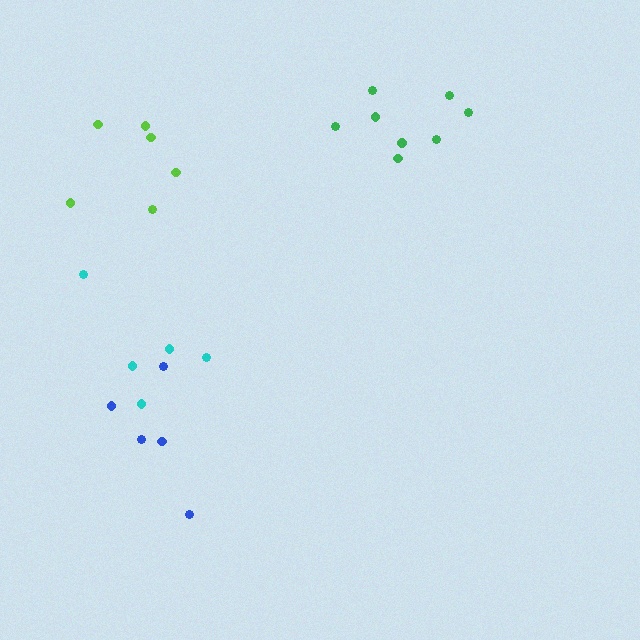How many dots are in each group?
Group 1: 5 dots, Group 2: 6 dots, Group 3: 8 dots, Group 4: 5 dots (24 total).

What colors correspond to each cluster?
The clusters are colored: cyan, lime, green, blue.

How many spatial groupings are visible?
There are 4 spatial groupings.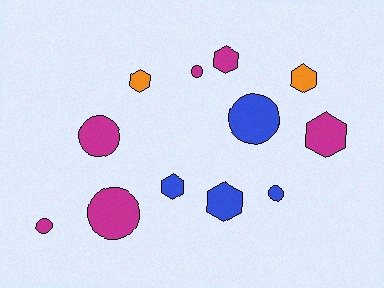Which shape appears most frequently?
Circle, with 6 objects.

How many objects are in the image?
There are 12 objects.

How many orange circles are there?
There are no orange circles.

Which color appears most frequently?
Magenta, with 6 objects.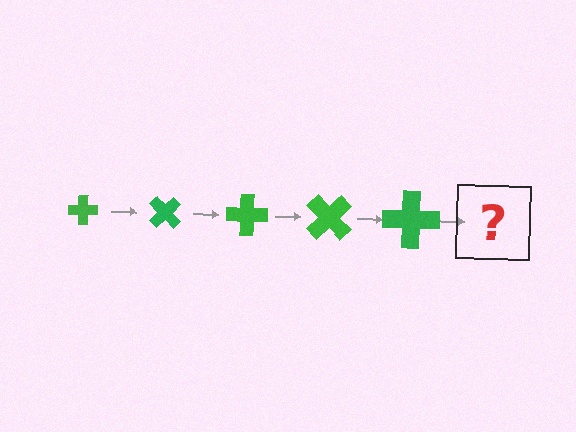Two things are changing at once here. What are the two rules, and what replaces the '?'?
The two rules are that the cross grows larger each step and it rotates 45 degrees each step. The '?' should be a cross, larger than the previous one and rotated 225 degrees from the start.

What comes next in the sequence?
The next element should be a cross, larger than the previous one and rotated 225 degrees from the start.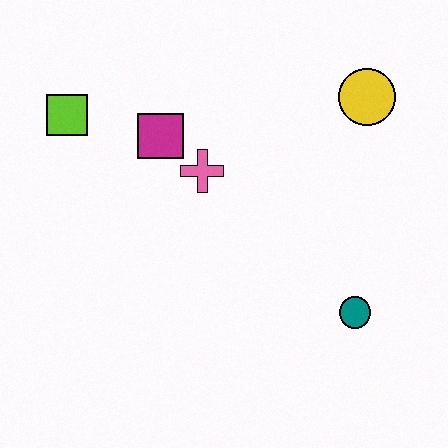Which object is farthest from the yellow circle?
The lime square is farthest from the yellow circle.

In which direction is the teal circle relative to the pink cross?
The teal circle is to the right of the pink cross.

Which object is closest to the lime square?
The magenta square is closest to the lime square.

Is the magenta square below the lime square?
Yes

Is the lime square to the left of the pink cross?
Yes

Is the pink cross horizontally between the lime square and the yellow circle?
Yes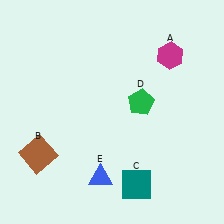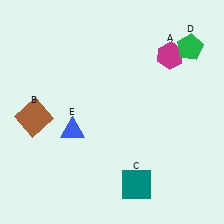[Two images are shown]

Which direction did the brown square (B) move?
The brown square (B) moved up.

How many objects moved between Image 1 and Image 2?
3 objects moved between the two images.